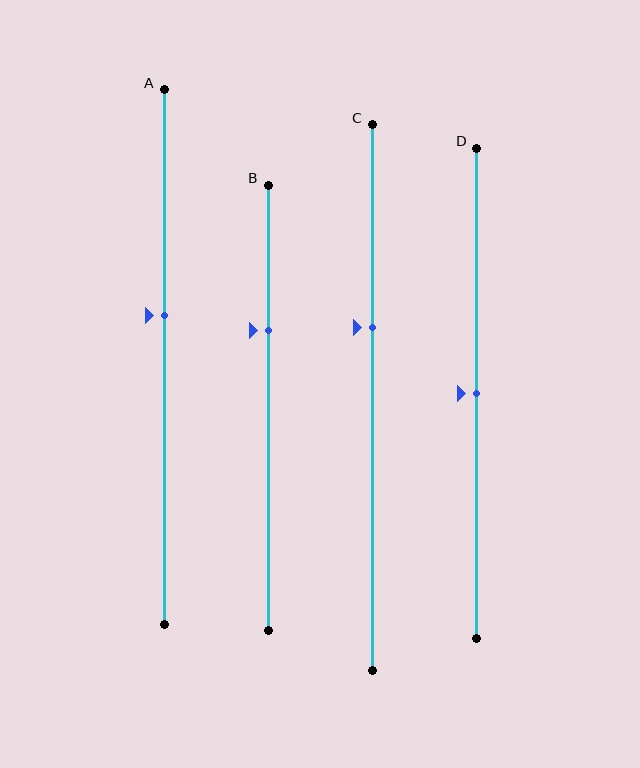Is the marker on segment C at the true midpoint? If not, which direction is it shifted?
No, the marker on segment C is shifted upward by about 13% of the segment length.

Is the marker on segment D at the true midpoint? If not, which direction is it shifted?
Yes, the marker on segment D is at the true midpoint.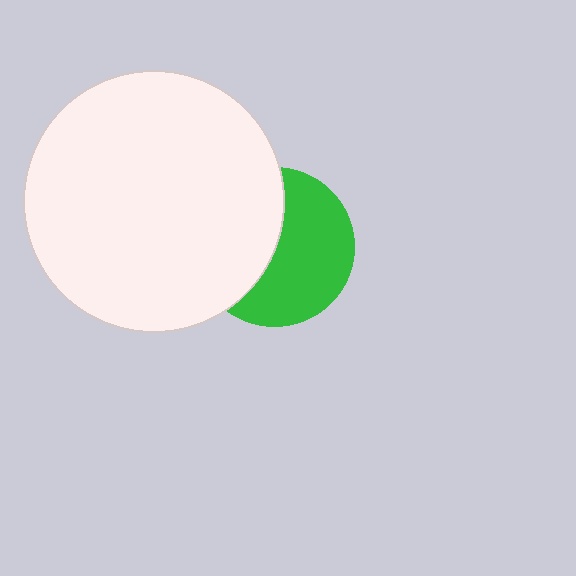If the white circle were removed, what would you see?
You would see the complete green circle.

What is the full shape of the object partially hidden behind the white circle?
The partially hidden object is a green circle.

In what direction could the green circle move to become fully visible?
The green circle could move right. That would shift it out from behind the white circle entirely.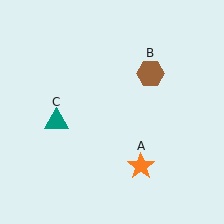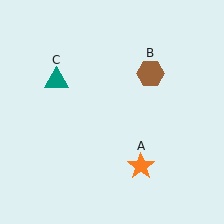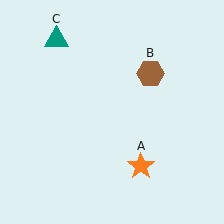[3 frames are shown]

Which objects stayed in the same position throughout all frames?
Orange star (object A) and brown hexagon (object B) remained stationary.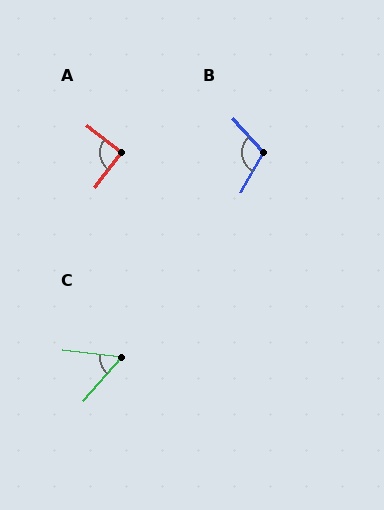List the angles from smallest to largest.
C (55°), A (91°), B (109°).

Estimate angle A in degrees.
Approximately 91 degrees.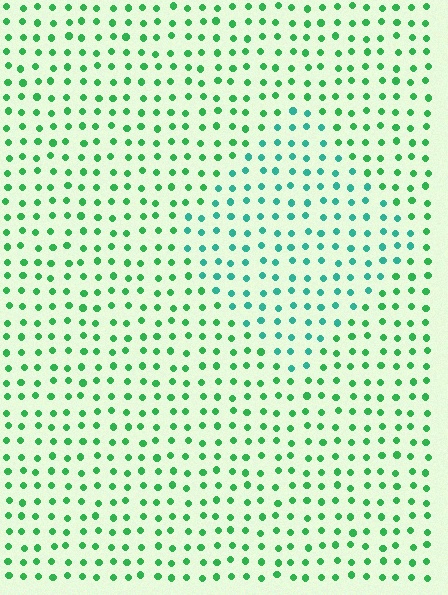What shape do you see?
I see a diamond.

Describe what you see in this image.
The image is filled with small green elements in a uniform arrangement. A diamond-shaped region is visible where the elements are tinted to a slightly different hue, forming a subtle color boundary.